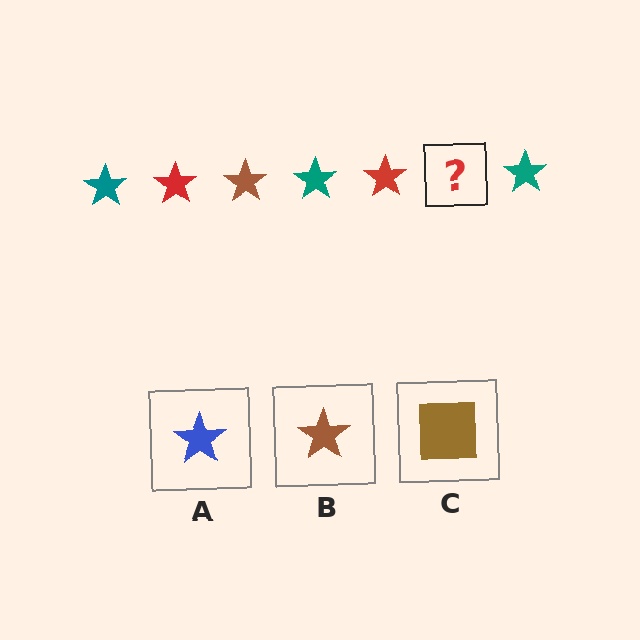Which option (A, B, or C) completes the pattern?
B.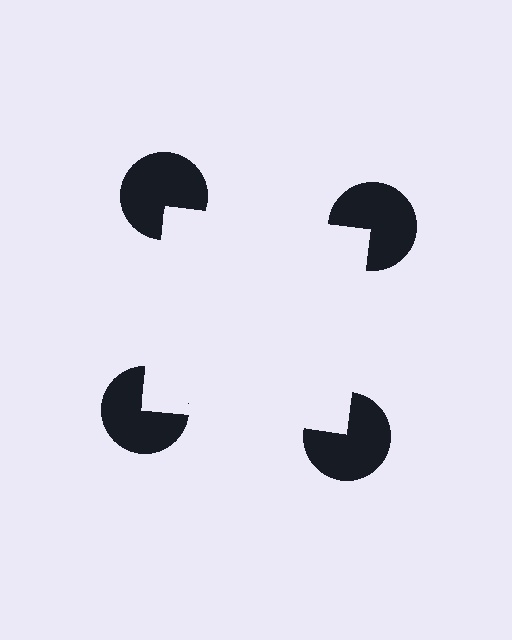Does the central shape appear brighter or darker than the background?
It typically appears slightly brighter than the background, even though no actual brightness change is drawn.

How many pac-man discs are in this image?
There are 4 — one at each vertex of the illusory square.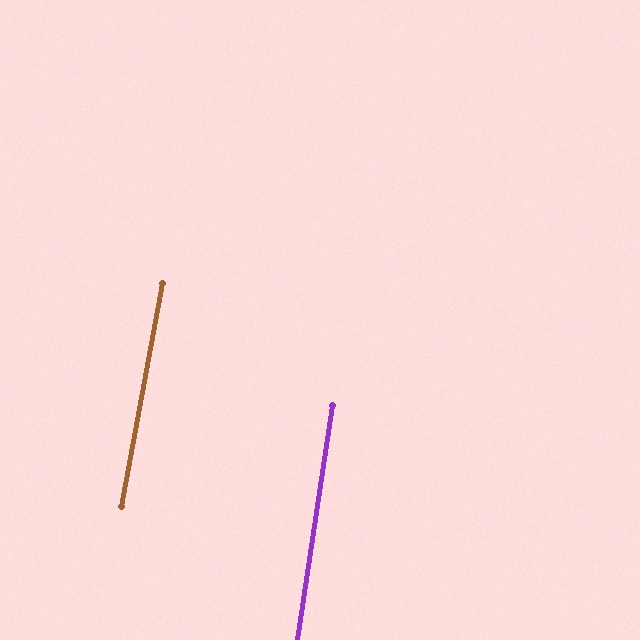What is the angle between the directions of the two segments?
Approximately 2 degrees.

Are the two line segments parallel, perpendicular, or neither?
Parallel — their directions differ by only 1.8°.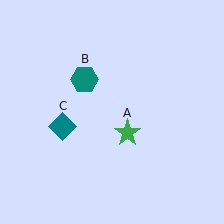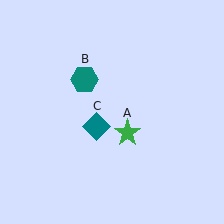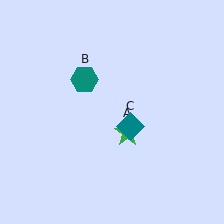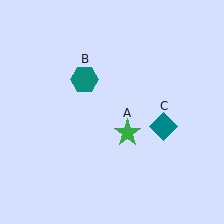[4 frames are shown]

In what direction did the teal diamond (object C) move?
The teal diamond (object C) moved right.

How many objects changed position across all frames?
1 object changed position: teal diamond (object C).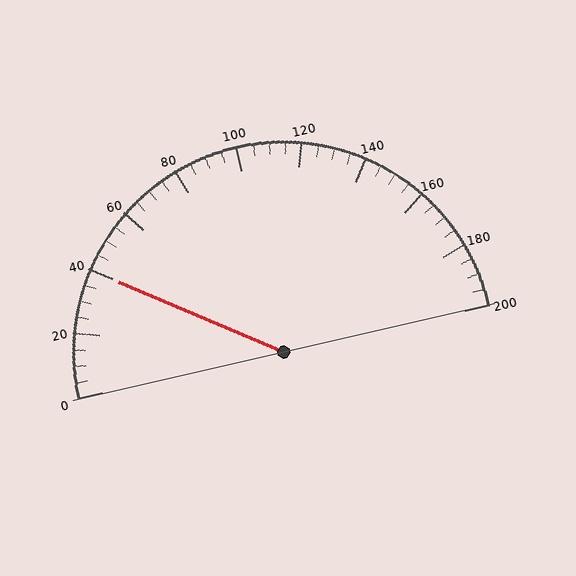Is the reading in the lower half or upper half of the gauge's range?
The reading is in the lower half of the range (0 to 200).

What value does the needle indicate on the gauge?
The needle indicates approximately 40.